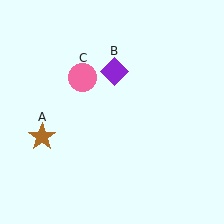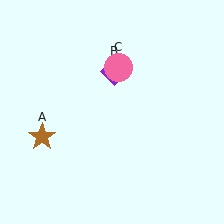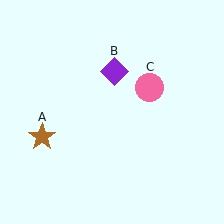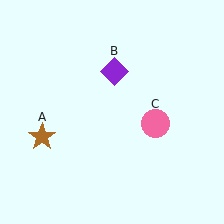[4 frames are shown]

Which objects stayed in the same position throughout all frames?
Brown star (object A) and purple diamond (object B) remained stationary.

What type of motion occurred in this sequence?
The pink circle (object C) rotated clockwise around the center of the scene.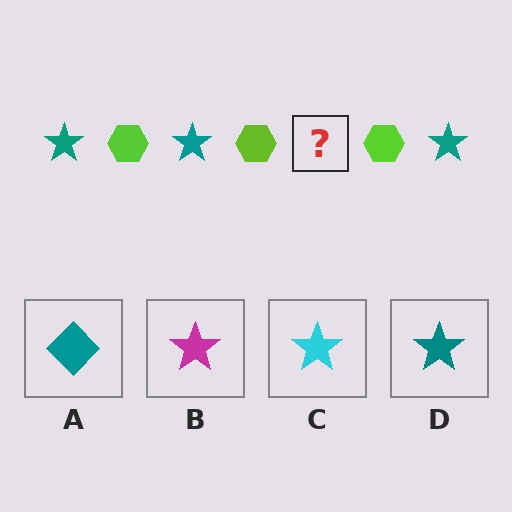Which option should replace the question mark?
Option D.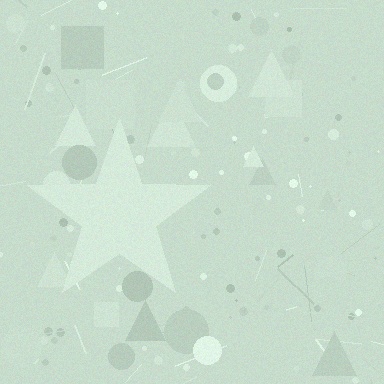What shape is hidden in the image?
A star is hidden in the image.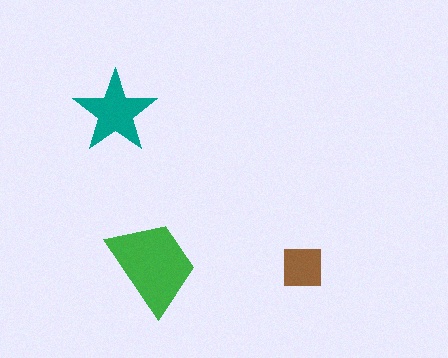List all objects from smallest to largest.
The brown square, the teal star, the green trapezoid.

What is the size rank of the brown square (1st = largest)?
3rd.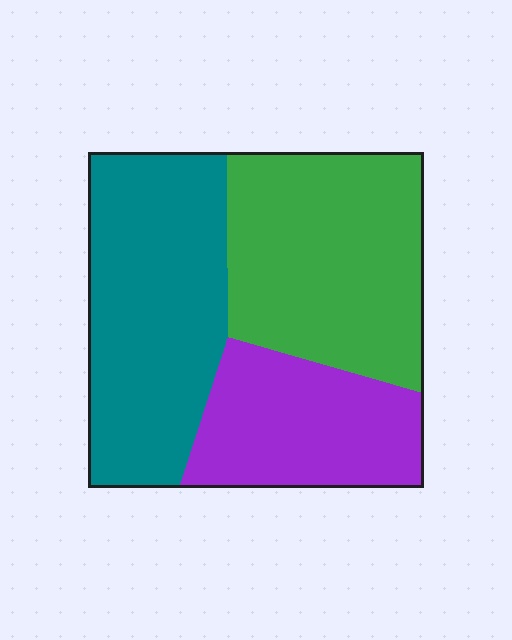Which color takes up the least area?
Purple, at roughly 25%.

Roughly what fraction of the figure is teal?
Teal takes up about three eighths (3/8) of the figure.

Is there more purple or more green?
Green.